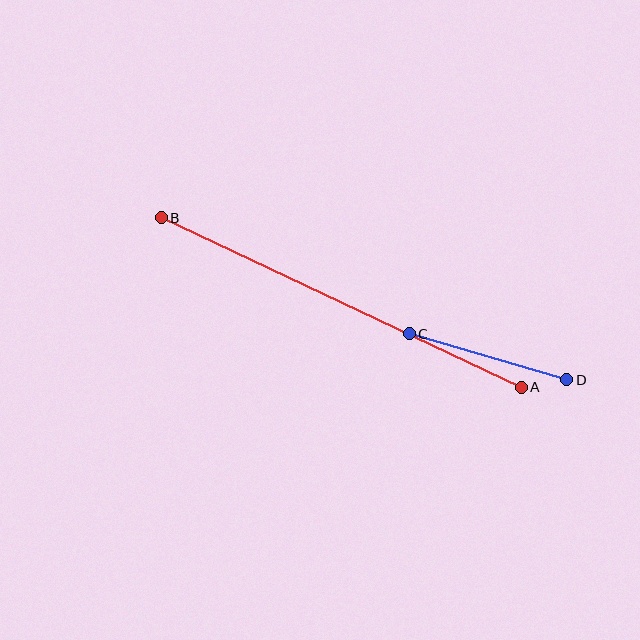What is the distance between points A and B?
The distance is approximately 398 pixels.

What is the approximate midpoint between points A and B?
The midpoint is at approximately (341, 303) pixels.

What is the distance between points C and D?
The distance is approximately 164 pixels.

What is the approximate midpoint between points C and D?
The midpoint is at approximately (488, 357) pixels.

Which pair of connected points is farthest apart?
Points A and B are farthest apart.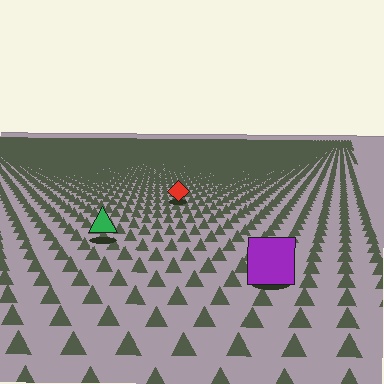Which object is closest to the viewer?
The purple square is closest. The texture marks near it are larger and more spread out.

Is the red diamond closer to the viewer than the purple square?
No. The purple square is closer — you can tell from the texture gradient: the ground texture is coarser near it.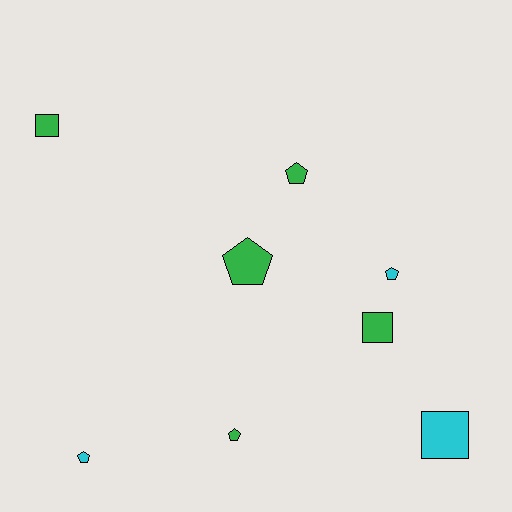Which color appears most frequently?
Green, with 5 objects.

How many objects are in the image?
There are 8 objects.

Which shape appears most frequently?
Pentagon, with 5 objects.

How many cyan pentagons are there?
There are 2 cyan pentagons.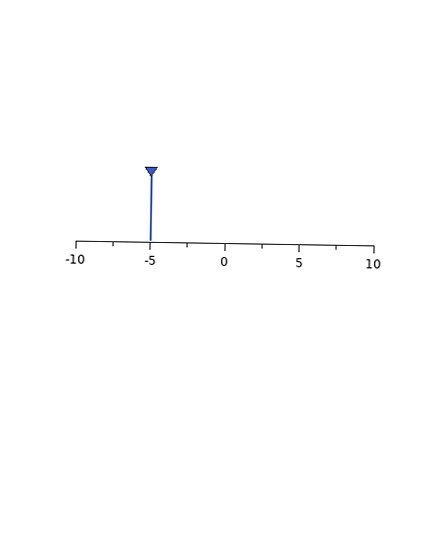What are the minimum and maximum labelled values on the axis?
The axis runs from -10 to 10.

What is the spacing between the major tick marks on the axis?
The major ticks are spaced 5 apart.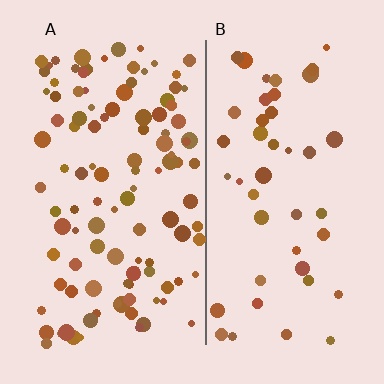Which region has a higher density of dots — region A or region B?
A (the left).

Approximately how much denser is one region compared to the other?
Approximately 2.4× — region A over region B.